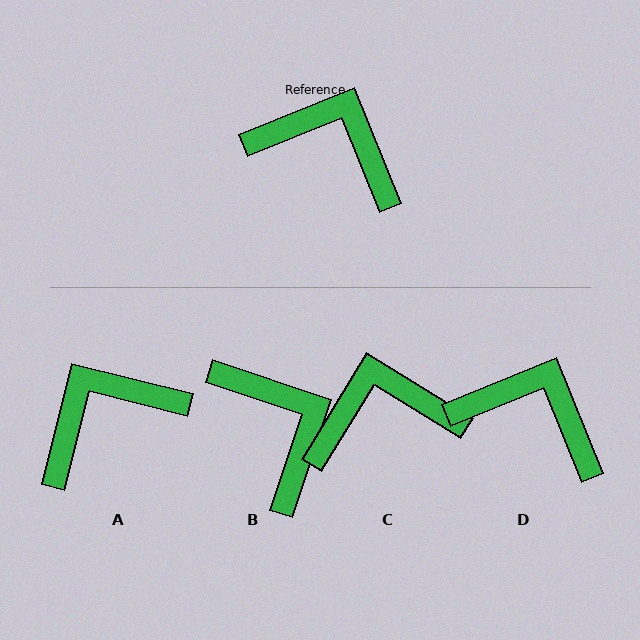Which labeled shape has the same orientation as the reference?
D.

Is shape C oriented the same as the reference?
No, it is off by about 36 degrees.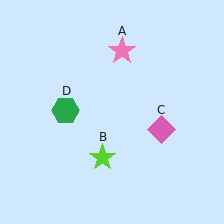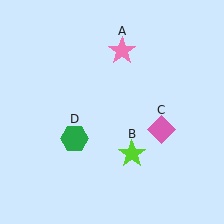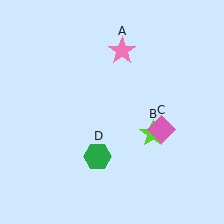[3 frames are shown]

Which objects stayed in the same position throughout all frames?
Pink star (object A) and pink diamond (object C) remained stationary.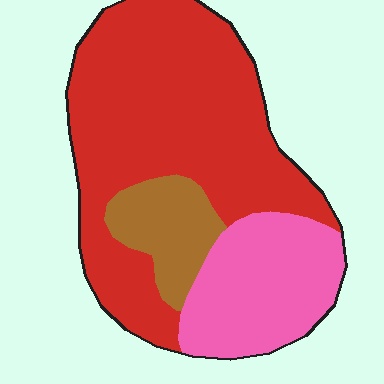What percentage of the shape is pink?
Pink covers roughly 25% of the shape.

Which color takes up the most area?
Red, at roughly 60%.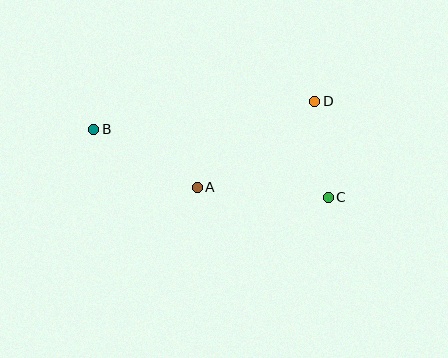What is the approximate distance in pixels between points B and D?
The distance between B and D is approximately 223 pixels.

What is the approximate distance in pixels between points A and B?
The distance between A and B is approximately 119 pixels.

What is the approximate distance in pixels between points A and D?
The distance between A and D is approximately 146 pixels.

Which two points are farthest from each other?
Points B and C are farthest from each other.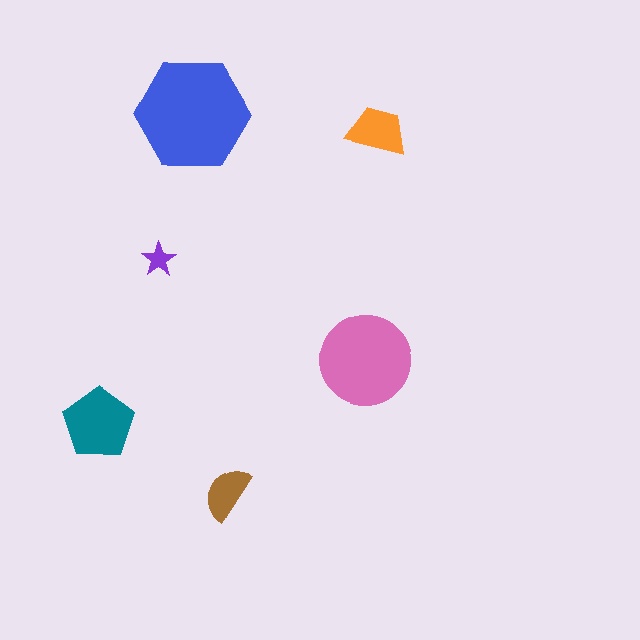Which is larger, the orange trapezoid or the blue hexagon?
The blue hexagon.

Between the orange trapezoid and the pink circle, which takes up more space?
The pink circle.